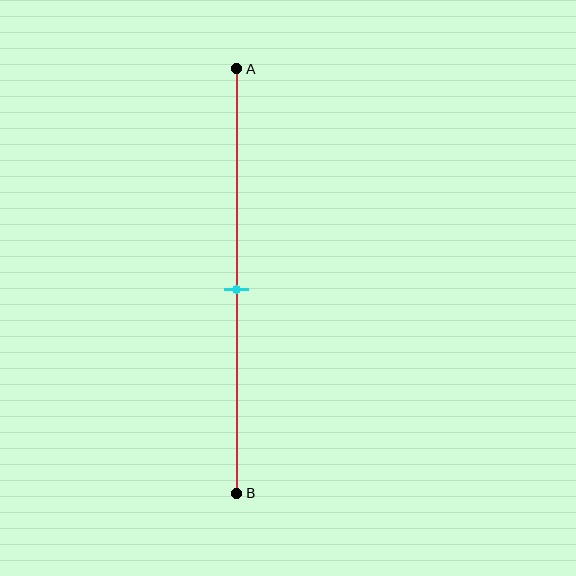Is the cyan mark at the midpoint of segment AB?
Yes, the mark is approximately at the midpoint.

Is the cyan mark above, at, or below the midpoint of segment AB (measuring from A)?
The cyan mark is approximately at the midpoint of segment AB.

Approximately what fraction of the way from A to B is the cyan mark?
The cyan mark is approximately 50% of the way from A to B.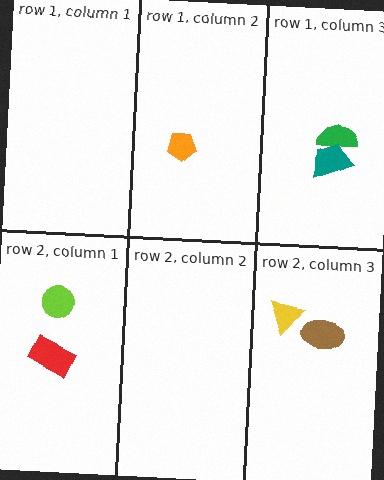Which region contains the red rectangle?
The row 2, column 1 region.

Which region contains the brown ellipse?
The row 2, column 3 region.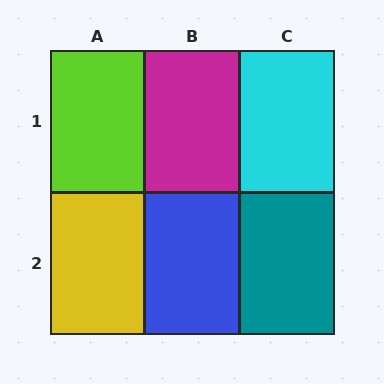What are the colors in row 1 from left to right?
Lime, magenta, cyan.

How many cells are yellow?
1 cell is yellow.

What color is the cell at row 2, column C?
Teal.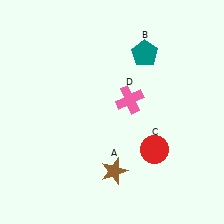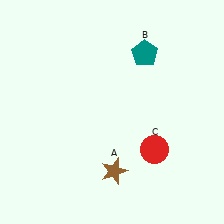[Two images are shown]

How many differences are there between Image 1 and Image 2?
There is 1 difference between the two images.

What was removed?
The pink cross (D) was removed in Image 2.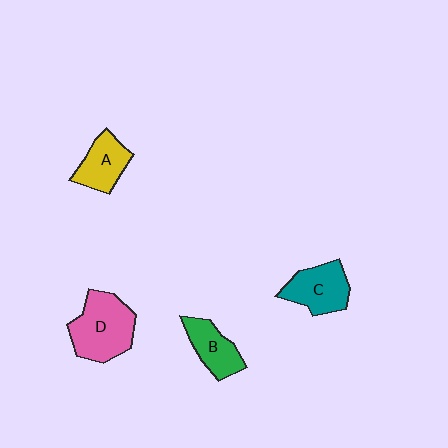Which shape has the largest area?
Shape D (pink).